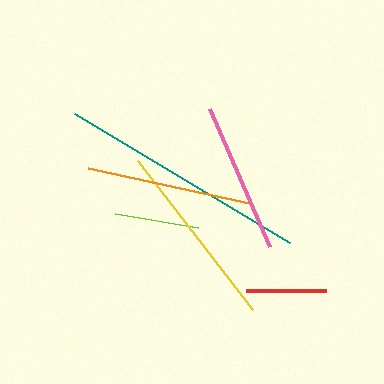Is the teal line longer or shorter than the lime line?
The teal line is longer than the lime line.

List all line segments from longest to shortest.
From longest to shortest: teal, yellow, orange, pink, lime, red.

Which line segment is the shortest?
The red line is the shortest at approximately 80 pixels.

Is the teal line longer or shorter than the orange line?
The teal line is longer than the orange line.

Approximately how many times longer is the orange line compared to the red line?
The orange line is approximately 2.1 times the length of the red line.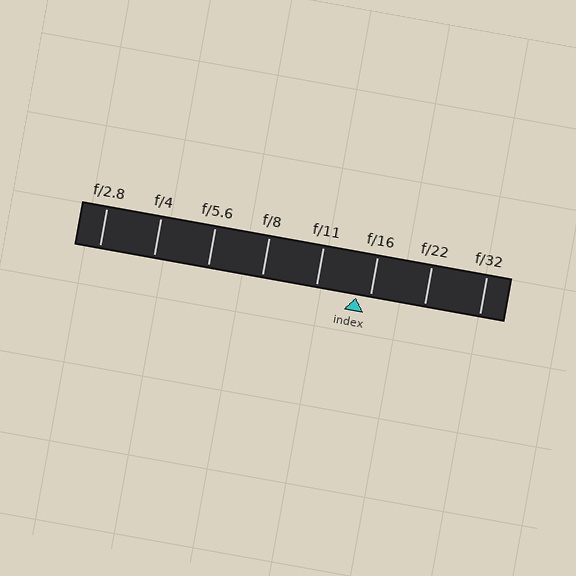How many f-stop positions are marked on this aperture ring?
There are 8 f-stop positions marked.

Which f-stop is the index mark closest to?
The index mark is closest to f/16.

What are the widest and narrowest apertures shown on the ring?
The widest aperture shown is f/2.8 and the narrowest is f/32.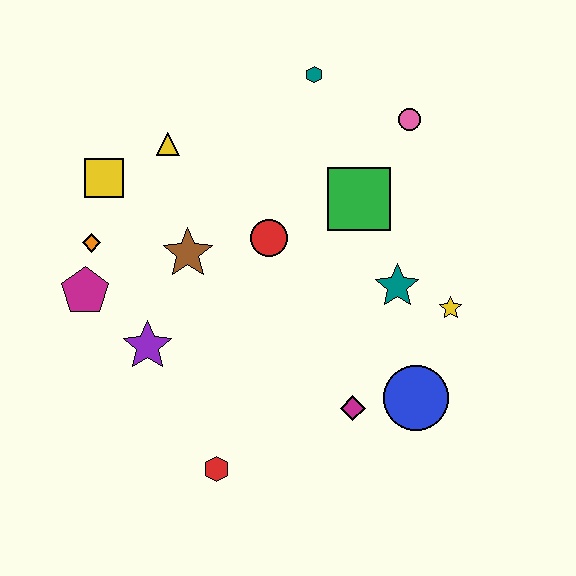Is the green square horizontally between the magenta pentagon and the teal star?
Yes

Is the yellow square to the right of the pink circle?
No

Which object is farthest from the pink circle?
The red hexagon is farthest from the pink circle.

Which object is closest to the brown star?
The red circle is closest to the brown star.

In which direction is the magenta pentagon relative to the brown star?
The magenta pentagon is to the left of the brown star.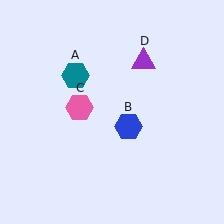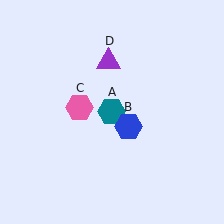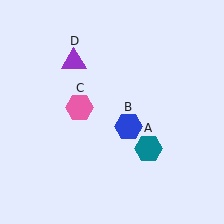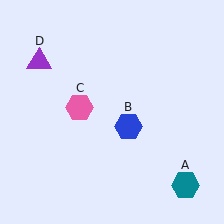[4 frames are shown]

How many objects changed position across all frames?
2 objects changed position: teal hexagon (object A), purple triangle (object D).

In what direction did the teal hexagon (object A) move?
The teal hexagon (object A) moved down and to the right.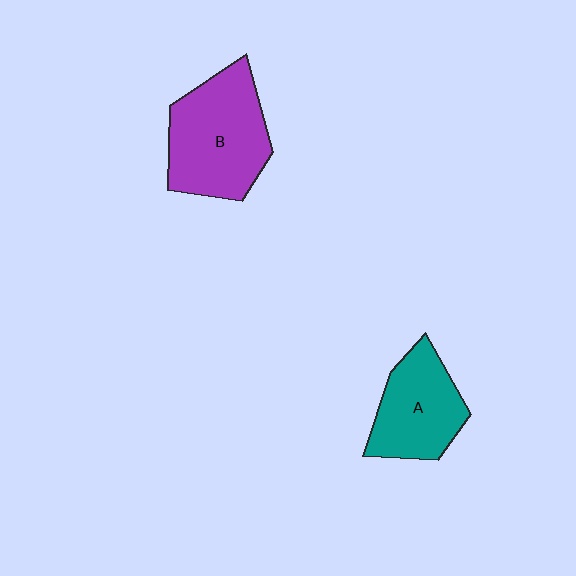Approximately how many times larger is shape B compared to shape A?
Approximately 1.3 times.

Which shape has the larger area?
Shape B (purple).